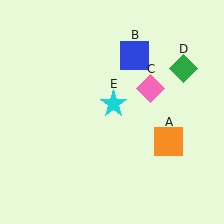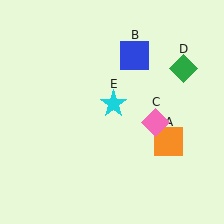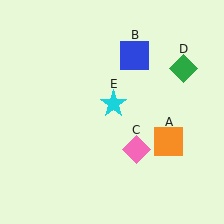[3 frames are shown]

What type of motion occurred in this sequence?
The pink diamond (object C) rotated clockwise around the center of the scene.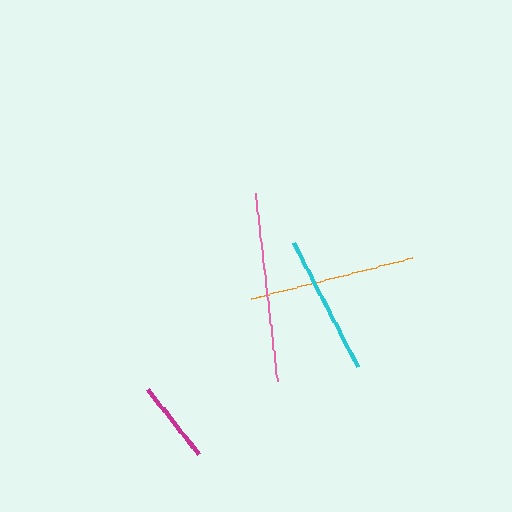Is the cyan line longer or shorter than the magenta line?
The cyan line is longer than the magenta line.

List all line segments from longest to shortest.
From longest to shortest: pink, orange, cyan, magenta.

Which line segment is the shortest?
The magenta line is the shortest at approximately 83 pixels.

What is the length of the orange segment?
The orange segment is approximately 166 pixels long.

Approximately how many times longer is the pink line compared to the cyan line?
The pink line is approximately 1.3 times the length of the cyan line.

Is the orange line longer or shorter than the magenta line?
The orange line is longer than the magenta line.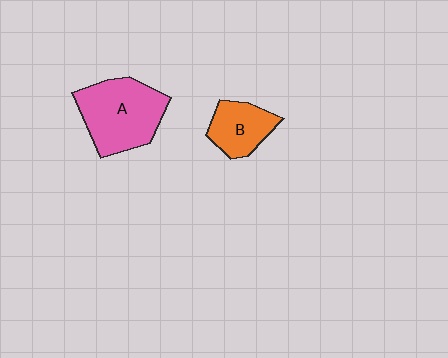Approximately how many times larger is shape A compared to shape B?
Approximately 1.8 times.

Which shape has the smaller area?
Shape B (orange).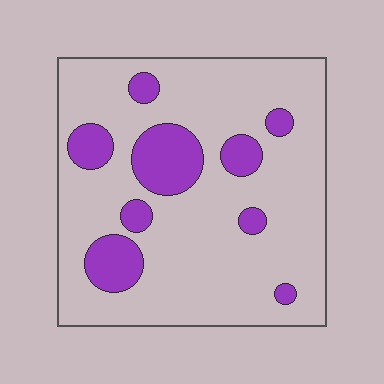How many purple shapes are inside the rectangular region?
9.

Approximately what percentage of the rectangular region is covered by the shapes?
Approximately 20%.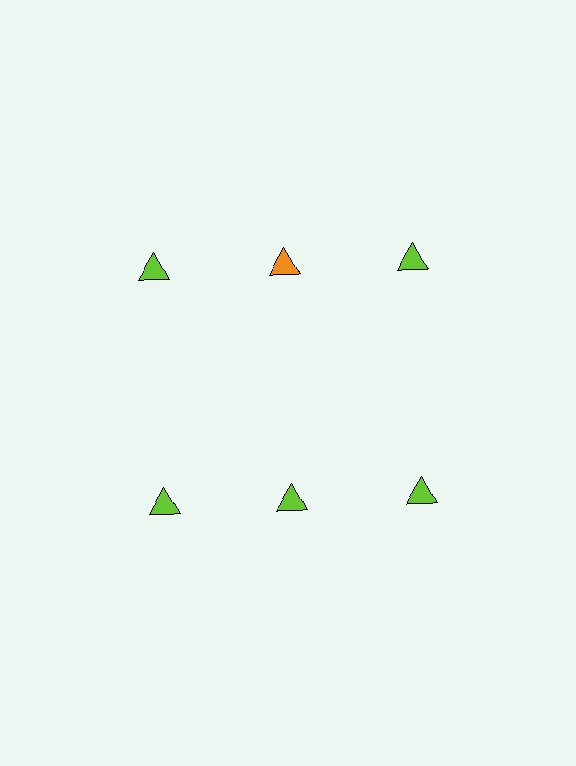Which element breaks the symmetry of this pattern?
The orange triangle in the top row, second from left column breaks the symmetry. All other shapes are lime triangles.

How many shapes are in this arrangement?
There are 6 shapes arranged in a grid pattern.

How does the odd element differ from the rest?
It has a different color: orange instead of lime.